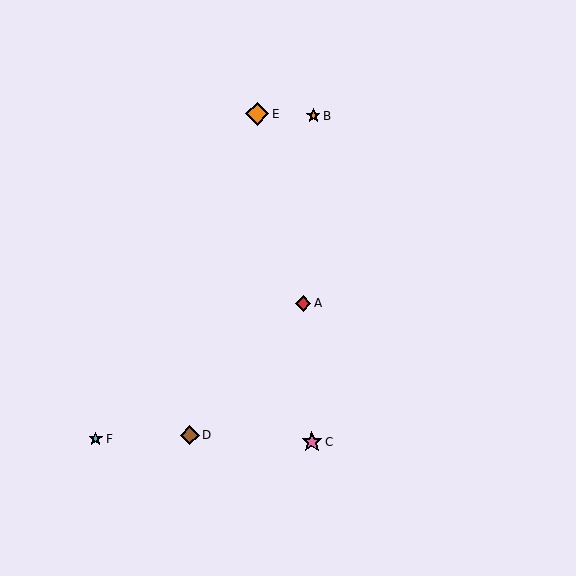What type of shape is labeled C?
Shape C is a pink star.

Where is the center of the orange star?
The center of the orange star is at (313, 116).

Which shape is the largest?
The orange diamond (labeled E) is the largest.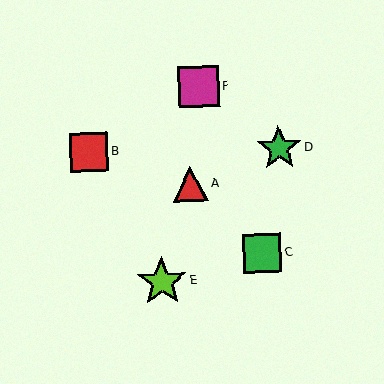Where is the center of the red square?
The center of the red square is at (89, 152).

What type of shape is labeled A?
Shape A is a red triangle.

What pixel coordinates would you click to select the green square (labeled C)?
Click at (262, 253) to select the green square C.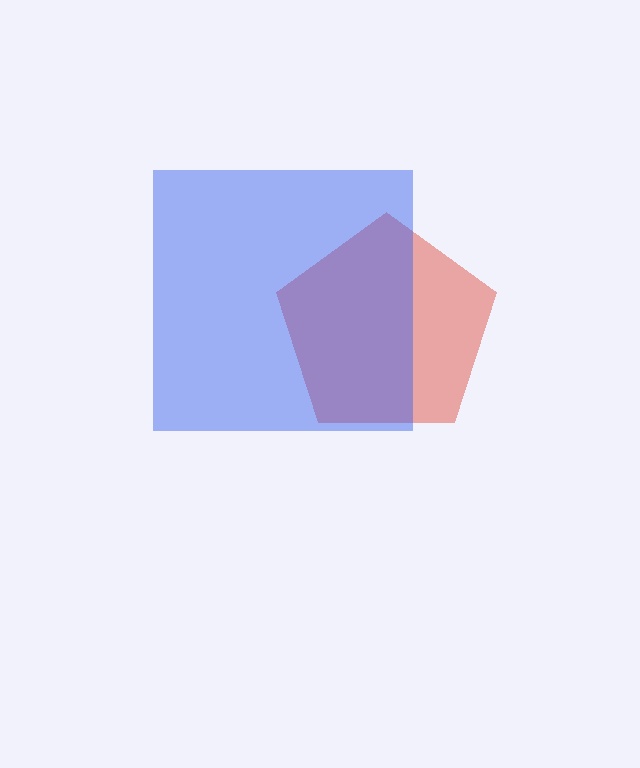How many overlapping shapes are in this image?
There are 2 overlapping shapes in the image.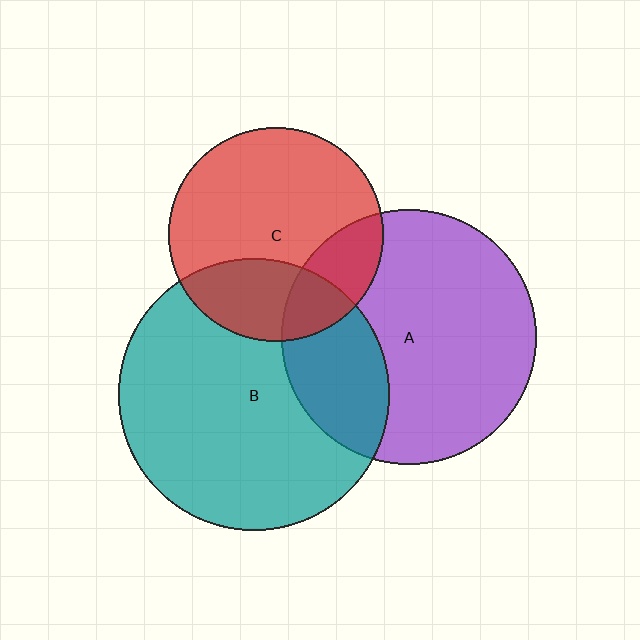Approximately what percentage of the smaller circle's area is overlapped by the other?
Approximately 25%.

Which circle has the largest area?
Circle B (teal).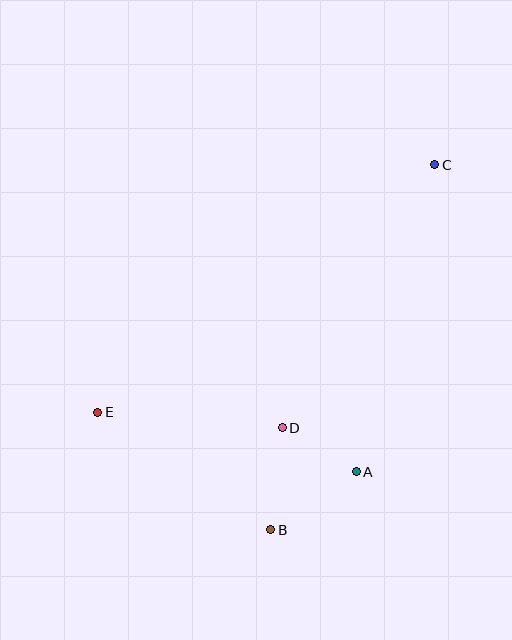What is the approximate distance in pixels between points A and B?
The distance between A and B is approximately 103 pixels.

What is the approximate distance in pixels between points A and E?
The distance between A and E is approximately 266 pixels.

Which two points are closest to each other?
Points A and D are closest to each other.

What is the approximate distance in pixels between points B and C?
The distance between B and C is approximately 400 pixels.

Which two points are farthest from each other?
Points C and E are farthest from each other.